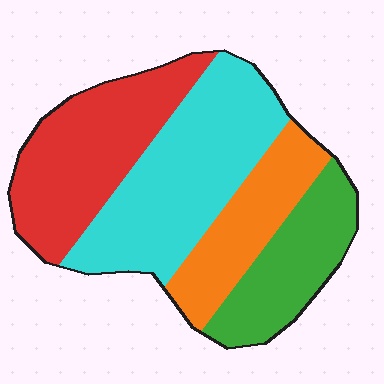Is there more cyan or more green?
Cyan.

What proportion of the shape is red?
Red covers 28% of the shape.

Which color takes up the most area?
Cyan, at roughly 35%.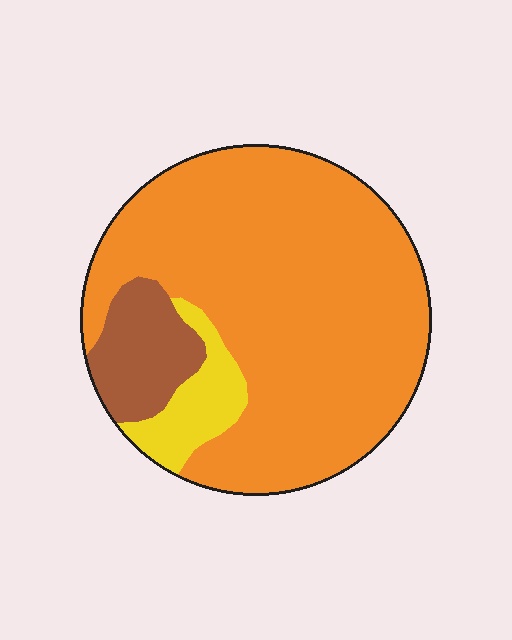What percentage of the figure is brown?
Brown takes up about one eighth (1/8) of the figure.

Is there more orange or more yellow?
Orange.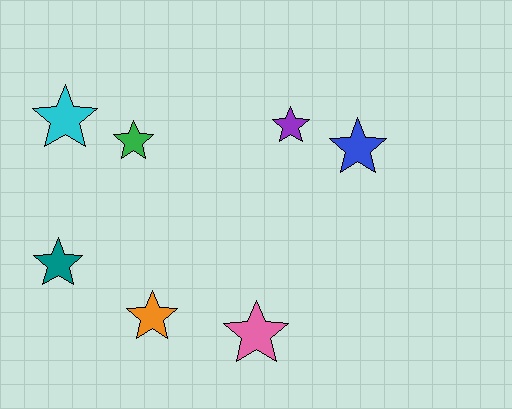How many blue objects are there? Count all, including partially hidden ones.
There is 1 blue object.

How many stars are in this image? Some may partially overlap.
There are 7 stars.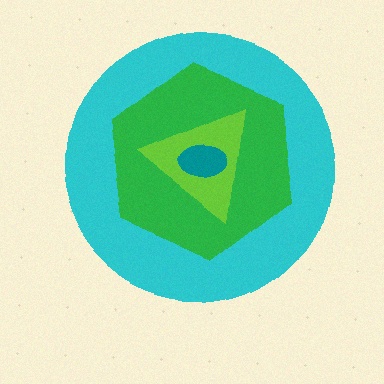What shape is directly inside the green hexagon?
The lime triangle.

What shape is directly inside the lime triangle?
The teal ellipse.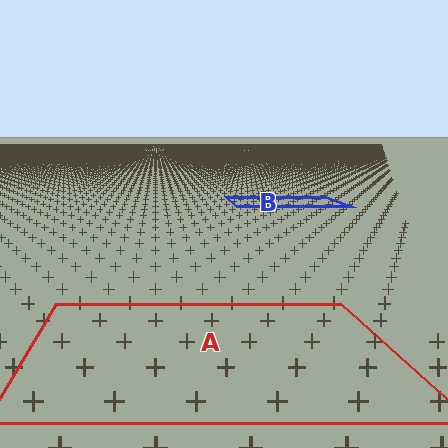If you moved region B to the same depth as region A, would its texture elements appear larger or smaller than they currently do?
They would appear larger. At a closer depth, the same texture elements are projected at a bigger on-screen size.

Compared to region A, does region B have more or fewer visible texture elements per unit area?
Region B has more texture elements per unit area — they are packed more densely because it is farther away.